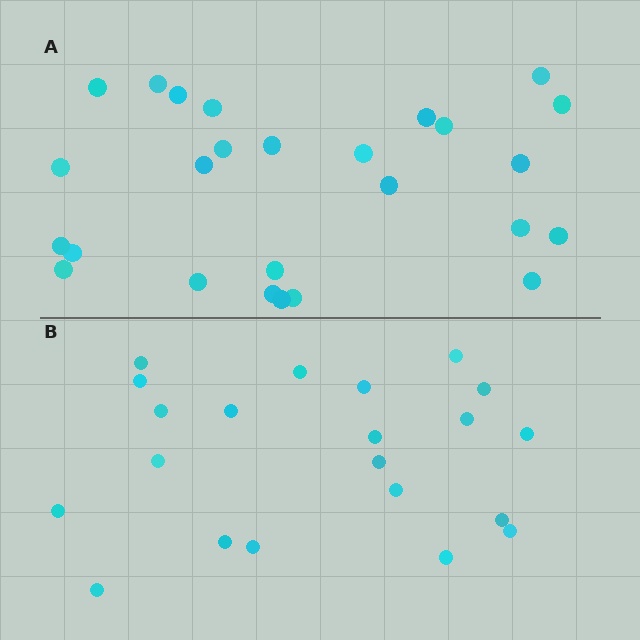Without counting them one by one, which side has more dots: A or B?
Region A (the top region) has more dots.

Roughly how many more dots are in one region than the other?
Region A has about 5 more dots than region B.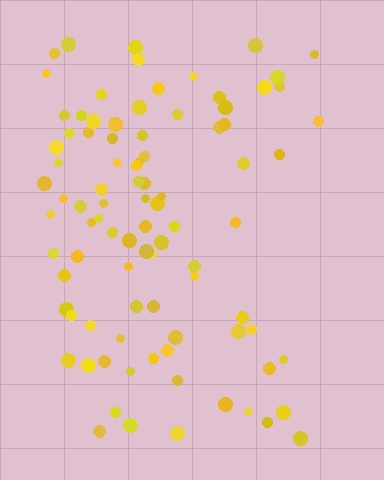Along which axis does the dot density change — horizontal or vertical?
Horizontal.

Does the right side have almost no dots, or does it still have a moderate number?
Still a moderate number, just noticeably fewer than the left.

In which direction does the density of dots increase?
From right to left, with the left side densest.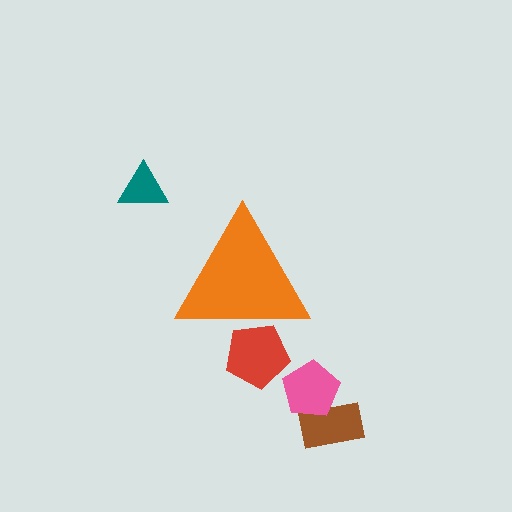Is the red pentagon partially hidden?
Yes, the red pentagon is partially hidden behind the orange triangle.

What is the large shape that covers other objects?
An orange triangle.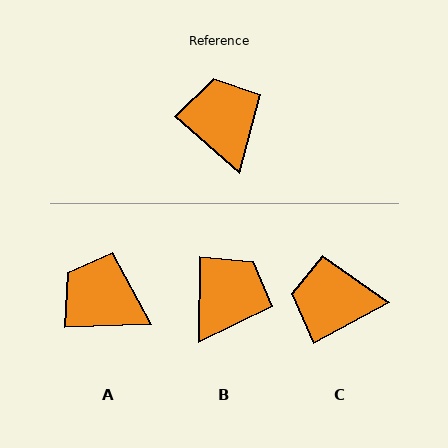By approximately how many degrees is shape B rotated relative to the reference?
Approximately 50 degrees clockwise.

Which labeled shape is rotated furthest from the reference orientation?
C, about 69 degrees away.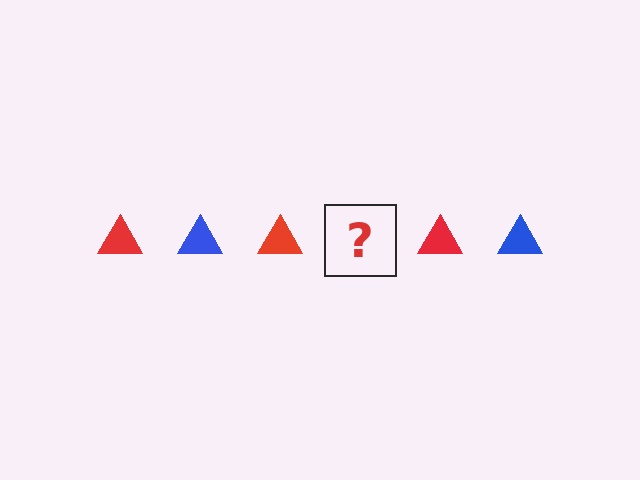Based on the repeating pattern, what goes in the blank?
The blank should be a blue triangle.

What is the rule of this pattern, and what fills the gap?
The rule is that the pattern cycles through red, blue triangles. The gap should be filled with a blue triangle.